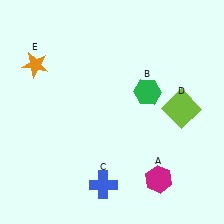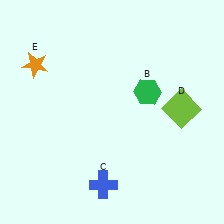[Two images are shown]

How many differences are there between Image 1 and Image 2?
There is 1 difference between the two images.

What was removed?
The magenta hexagon (A) was removed in Image 2.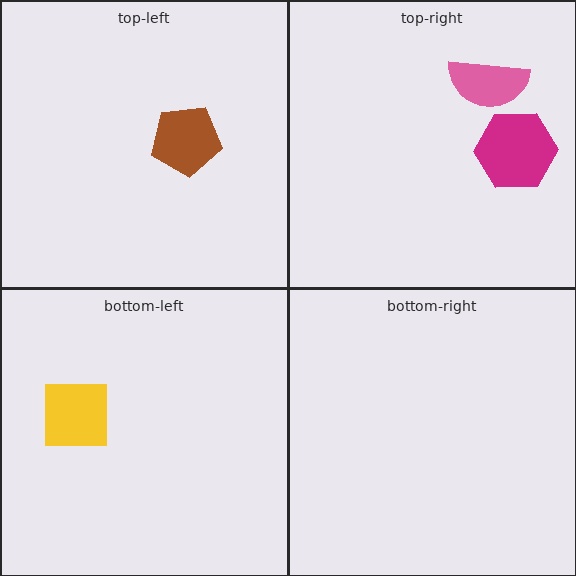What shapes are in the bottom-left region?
The yellow square.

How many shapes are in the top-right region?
2.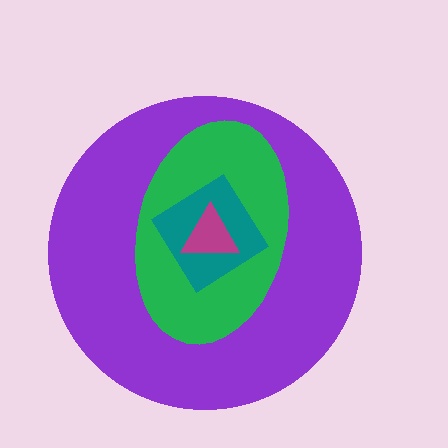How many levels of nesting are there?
4.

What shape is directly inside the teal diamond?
The magenta triangle.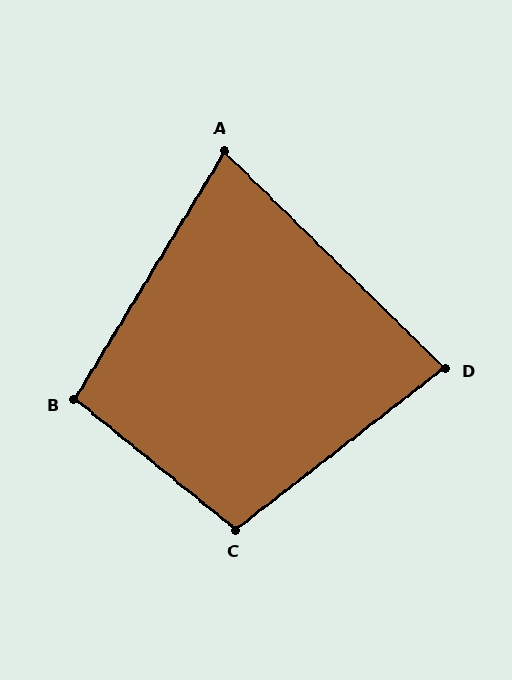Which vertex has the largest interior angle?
C, at approximately 103 degrees.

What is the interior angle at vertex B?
Approximately 98 degrees (obtuse).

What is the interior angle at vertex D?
Approximately 82 degrees (acute).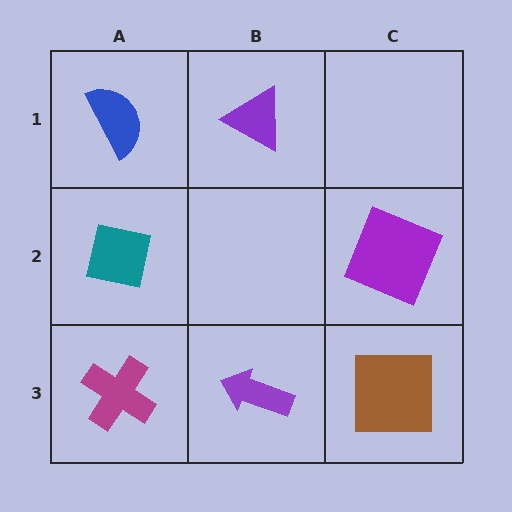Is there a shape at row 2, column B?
No, that cell is empty.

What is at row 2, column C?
A purple square.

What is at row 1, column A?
A blue semicircle.